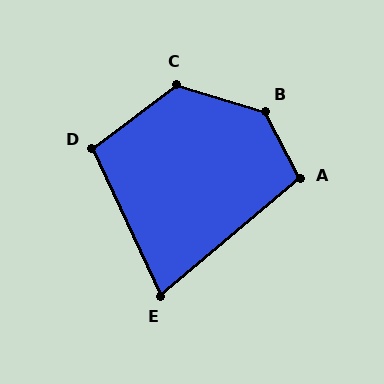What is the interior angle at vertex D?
Approximately 102 degrees (obtuse).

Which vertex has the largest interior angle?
B, at approximately 134 degrees.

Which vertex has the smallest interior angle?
E, at approximately 75 degrees.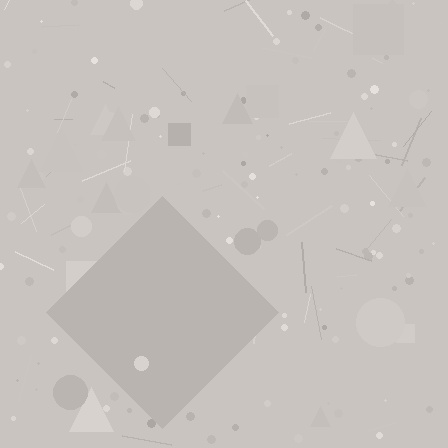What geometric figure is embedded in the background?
A diamond is embedded in the background.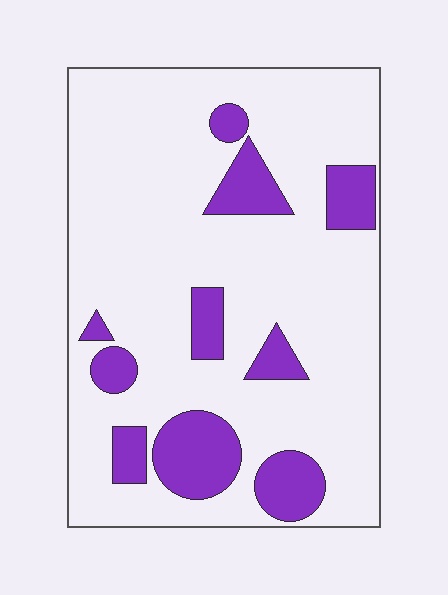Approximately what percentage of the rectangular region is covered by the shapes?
Approximately 20%.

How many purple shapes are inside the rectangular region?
10.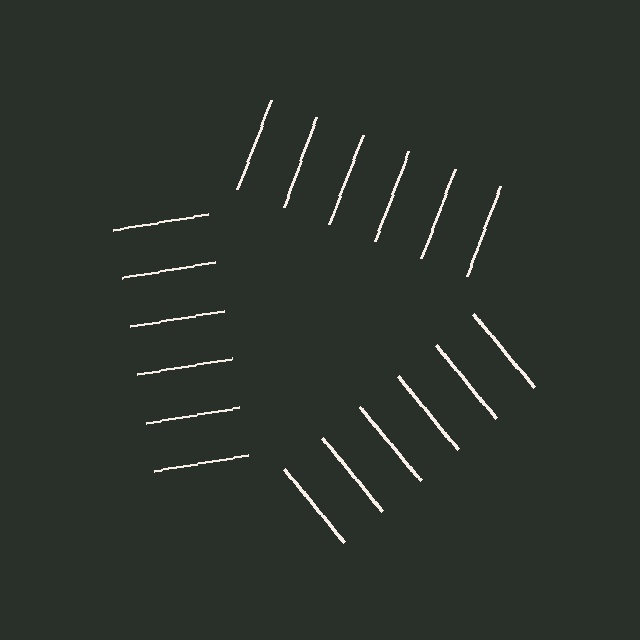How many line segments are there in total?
18 — 6 along each of the 3 edges.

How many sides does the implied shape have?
3 sides — the line-ends trace a triangle.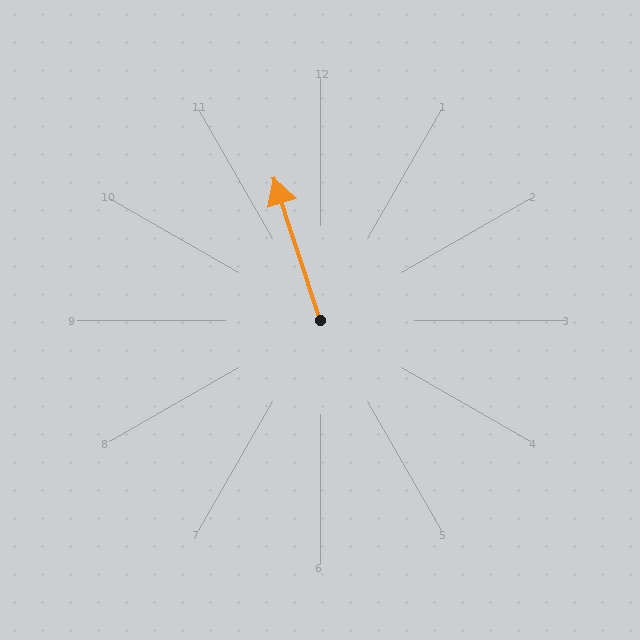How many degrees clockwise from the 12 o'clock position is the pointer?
Approximately 342 degrees.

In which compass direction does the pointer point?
North.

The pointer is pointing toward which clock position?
Roughly 11 o'clock.